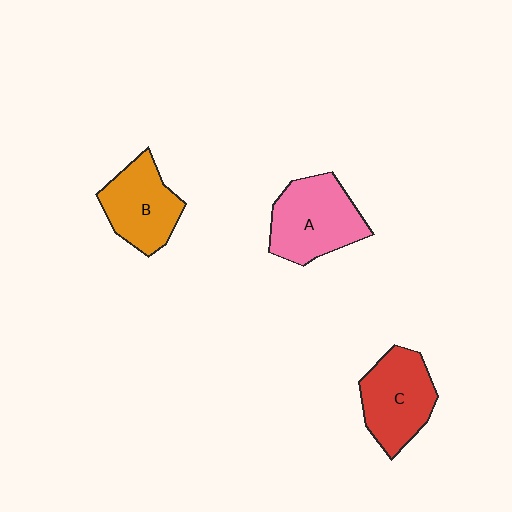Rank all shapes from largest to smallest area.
From largest to smallest: A (pink), C (red), B (orange).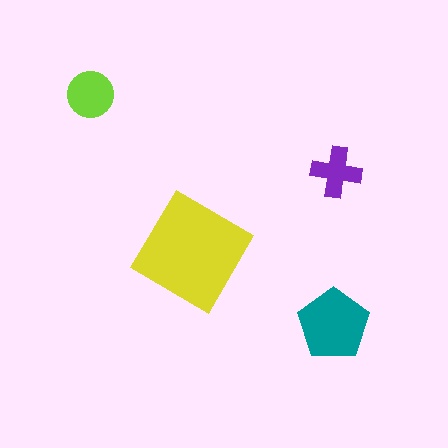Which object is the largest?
The yellow diamond.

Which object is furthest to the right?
The purple cross is rightmost.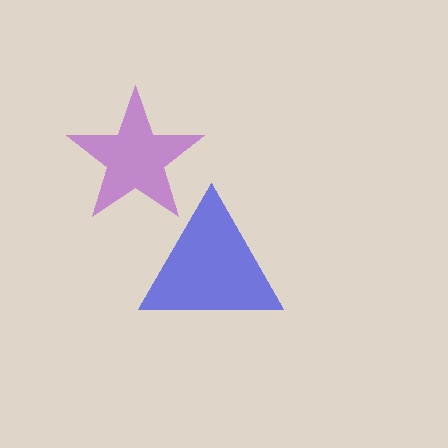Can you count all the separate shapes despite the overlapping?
Yes, there are 2 separate shapes.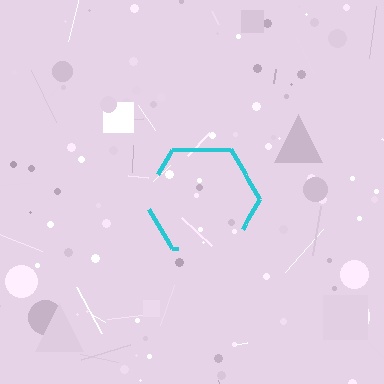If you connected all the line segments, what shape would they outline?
They would outline a hexagon.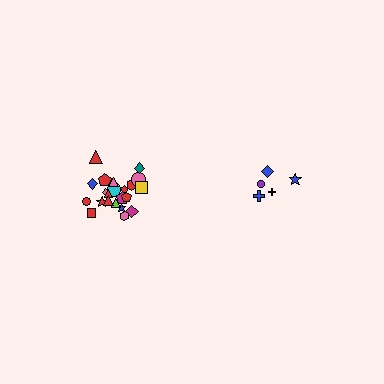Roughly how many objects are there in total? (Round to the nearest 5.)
Roughly 25 objects in total.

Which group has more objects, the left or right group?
The left group.